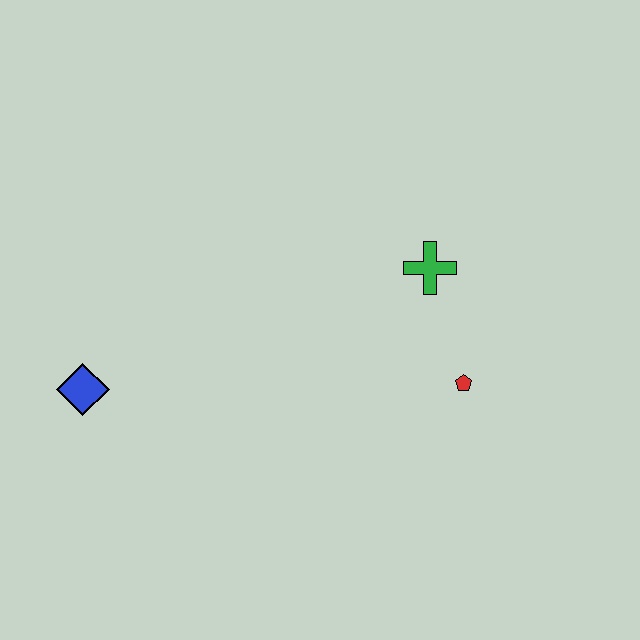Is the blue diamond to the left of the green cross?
Yes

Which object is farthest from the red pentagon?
The blue diamond is farthest from the red pentagon.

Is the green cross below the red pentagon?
No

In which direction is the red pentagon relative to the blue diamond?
The red pentagon is to the right of the blue diamond.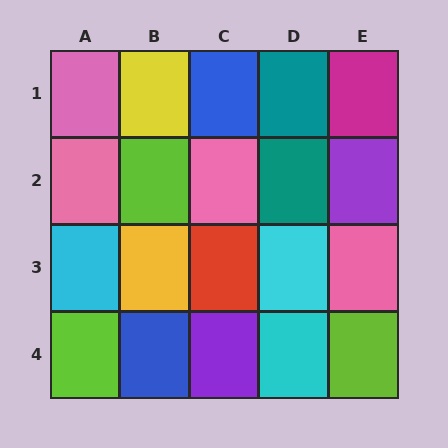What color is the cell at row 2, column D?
Teal.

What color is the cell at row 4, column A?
Lime.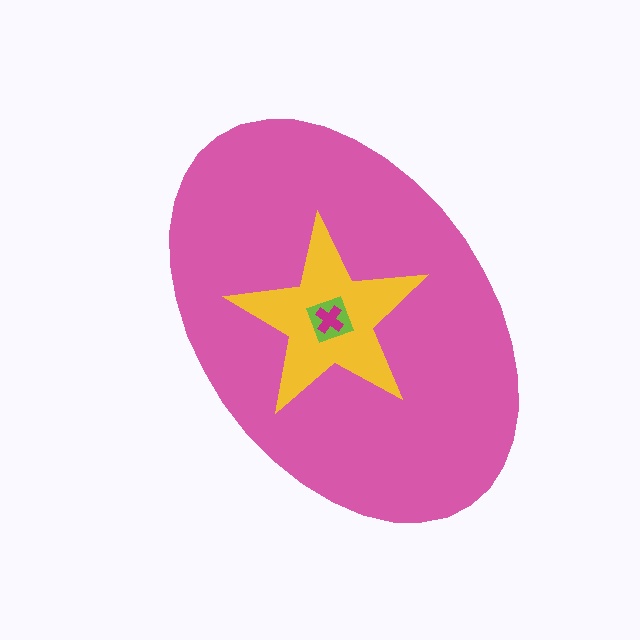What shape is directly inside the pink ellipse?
The yellow star.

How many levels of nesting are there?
4.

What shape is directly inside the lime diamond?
The magenta cross.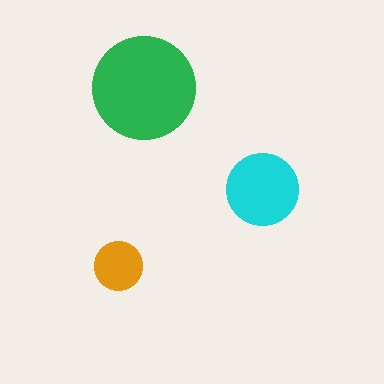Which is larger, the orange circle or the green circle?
The green one.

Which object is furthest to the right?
The cyan circle is rightmost.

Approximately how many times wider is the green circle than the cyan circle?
About 1.5 times wider.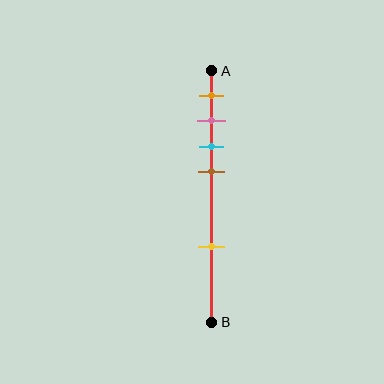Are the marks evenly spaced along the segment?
No, the marks are not evenly spaced.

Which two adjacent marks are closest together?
The pink and cyan marks are the closest adjacent pair.